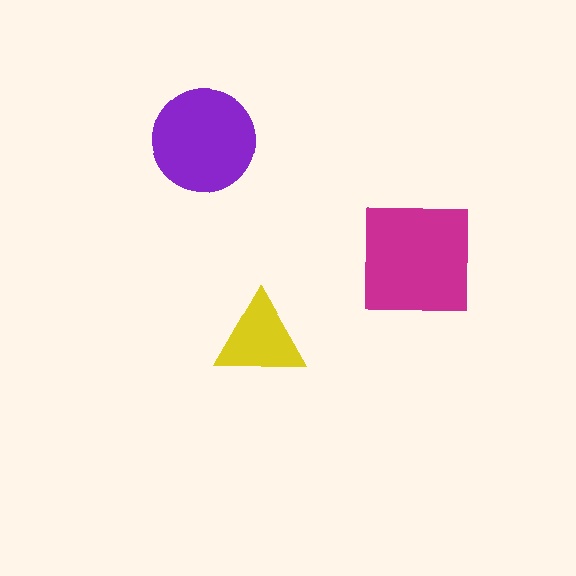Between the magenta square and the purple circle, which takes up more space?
The magenta square.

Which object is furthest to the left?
The purple circle is leftmost.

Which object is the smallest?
The yellow triangle.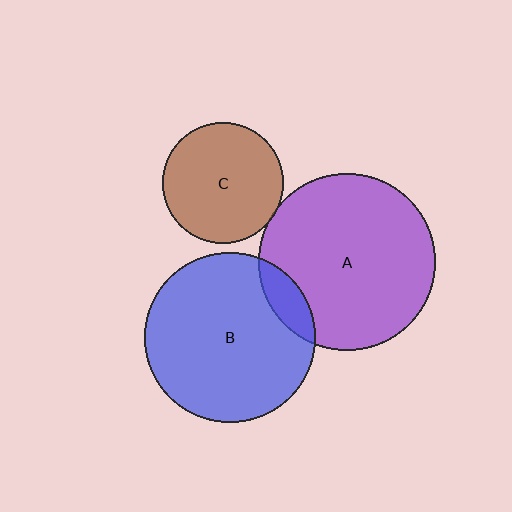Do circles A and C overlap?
Yes.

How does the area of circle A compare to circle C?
Approximately 2.1 times.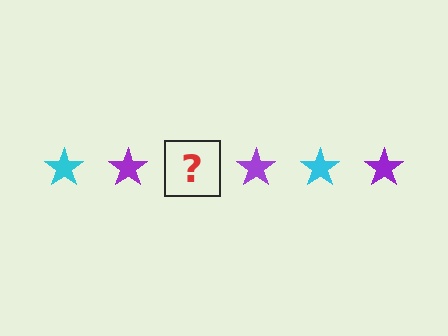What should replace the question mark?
The question mark should be replaced with a cyan star.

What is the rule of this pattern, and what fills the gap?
The rule is that the pattern cycles through cyan, purple stars. The gap should be filled with a cyan star.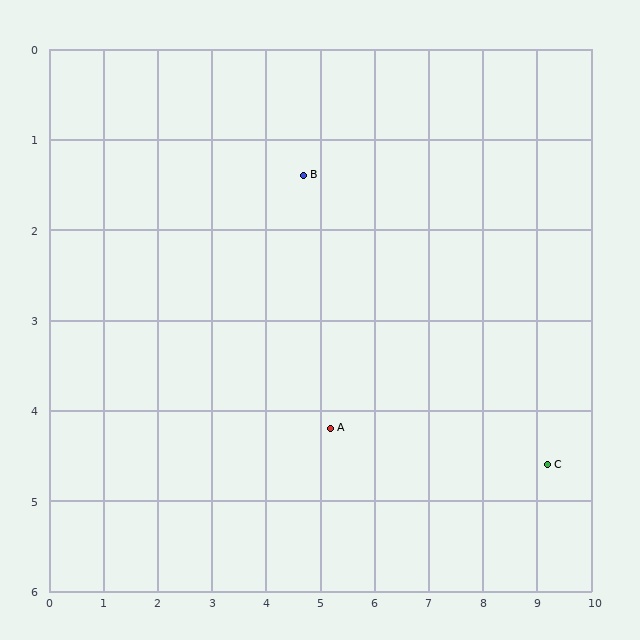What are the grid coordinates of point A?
Point A is at approximately (5.2, 4.2).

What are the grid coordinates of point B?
Point B is at approximately (4.7, 1.4).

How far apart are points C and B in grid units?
Points C and B are about 5.5 grid units apart.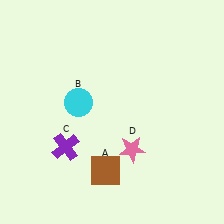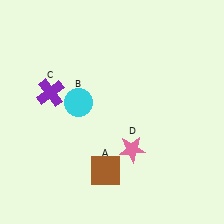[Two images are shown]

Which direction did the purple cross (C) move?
The purple cross (C) moved up.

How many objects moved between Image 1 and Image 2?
1 object moved between the two images.